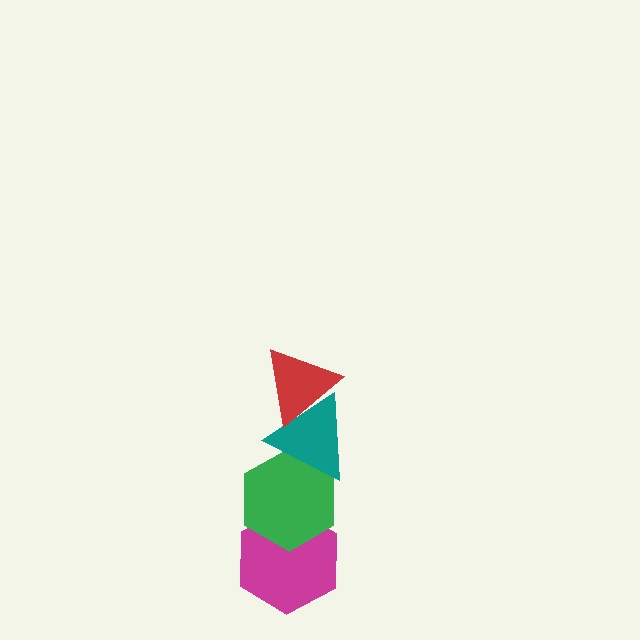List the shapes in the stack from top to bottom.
From top to bottom: the red triangle, the teal triangle, the green hexagon, the magenta hexagon.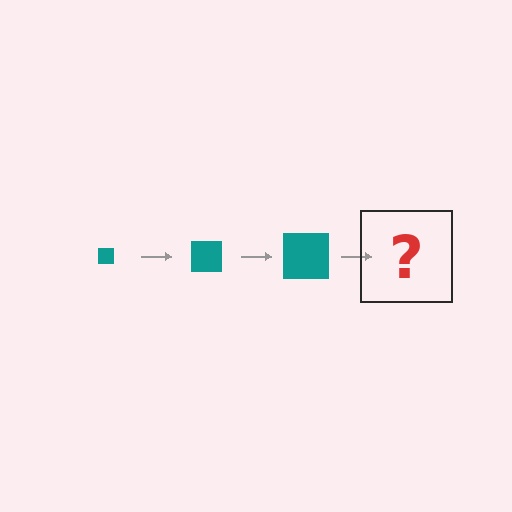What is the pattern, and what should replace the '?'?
The pattern is that the square gets progressively larger each step. The '?' should be a teal square, larger than the previous one.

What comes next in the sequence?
The next element should be a teal square, larger than the previous one.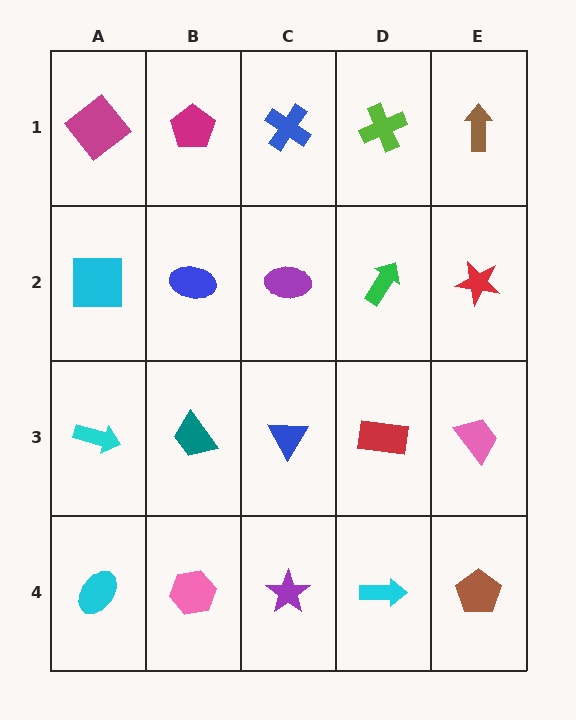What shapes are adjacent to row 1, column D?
A green arrow (row 2, column D), a blue cross (row 1, column C), a brown arrow (row 1, column E).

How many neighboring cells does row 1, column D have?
3.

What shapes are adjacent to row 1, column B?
A blue ellipse (row 2, column B), a magenta diamond (row 1, column A), a blue cross (row 1, column C).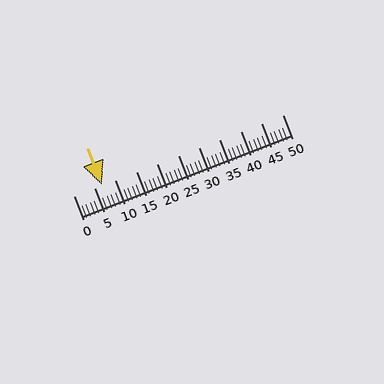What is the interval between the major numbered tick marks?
The major tick marks are spaced 5 units apart.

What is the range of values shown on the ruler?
The ruler shows values from 0 to 50.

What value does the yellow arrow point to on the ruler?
The yellow arrow points to approximately 7.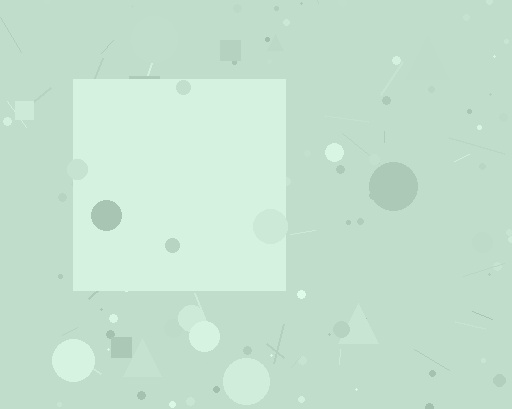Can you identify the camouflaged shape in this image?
The camouflaged shape is a square.